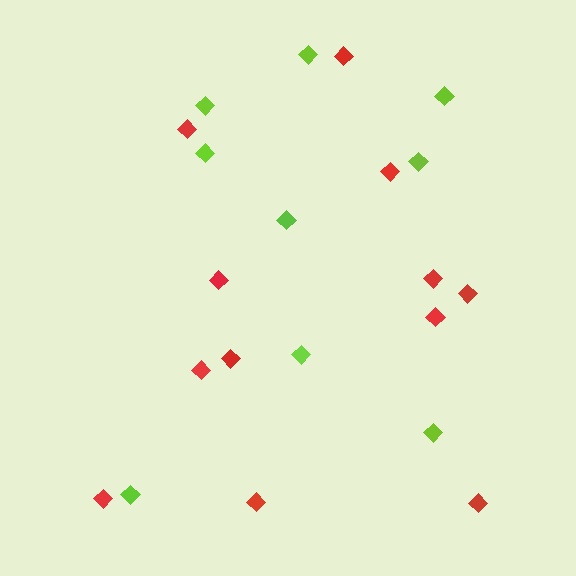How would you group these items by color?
There are 2 groups: one group of lime diamonds (9) and one group of red diamonds (12).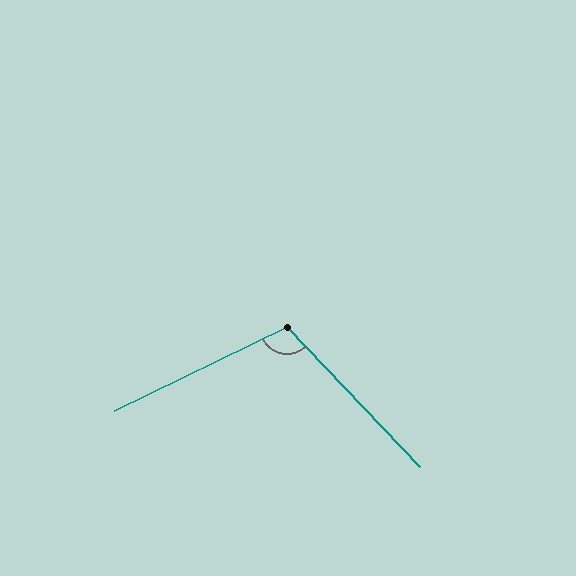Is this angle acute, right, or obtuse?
It is obtuse.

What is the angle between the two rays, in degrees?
Approximately 108 degrees.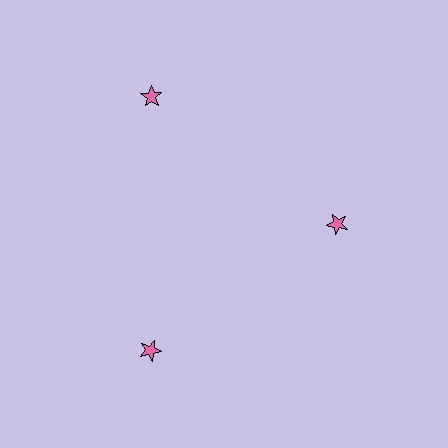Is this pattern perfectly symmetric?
No. The 3 pink stars are arranged in a ring, but one element near the 3 o'clock position is pulled inward toward the center, breaking the 3-fold rotational symmetry.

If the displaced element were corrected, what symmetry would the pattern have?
It would have 3-fold rotational symmetry — the pattern would map onto itself every 120 degrees.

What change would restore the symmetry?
The symmetry would be restored by moving it outward, back onto the ring so that all 3 stars sit at equal angles and equal distance from the center.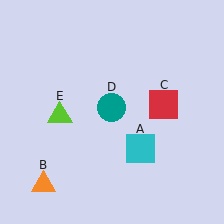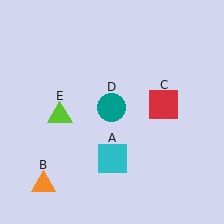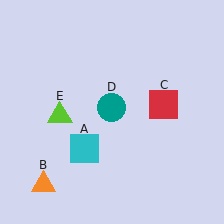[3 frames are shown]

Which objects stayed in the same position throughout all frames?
Orange triangle (object B) and red square (object C) and teal circle (object D) and lime triangle (object E) remained stationary.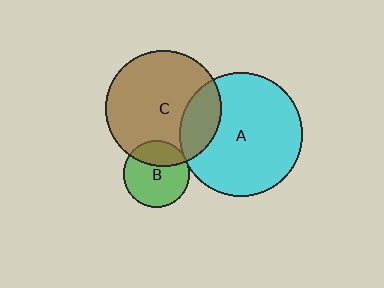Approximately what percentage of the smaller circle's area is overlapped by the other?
Approximately 5%.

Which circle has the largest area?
Circle A (cyan).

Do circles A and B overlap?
Yes.